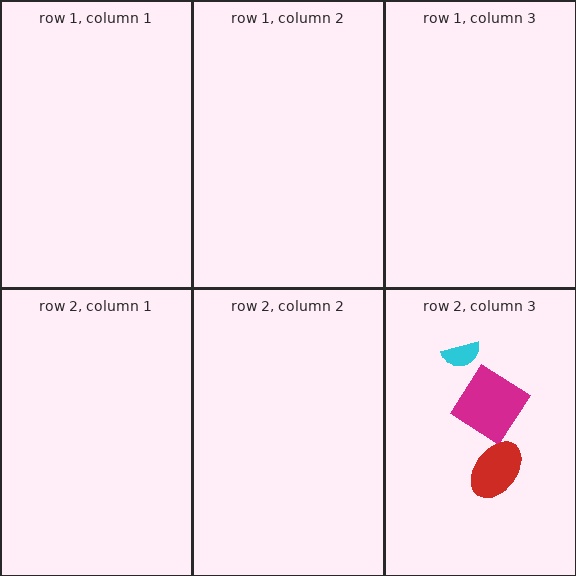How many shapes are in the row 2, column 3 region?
3.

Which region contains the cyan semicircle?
The row 2, column 3 region.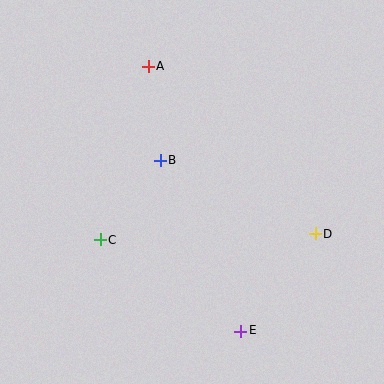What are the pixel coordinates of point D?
Point D is at (315, 234).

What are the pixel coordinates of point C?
Point C is at (101, 239).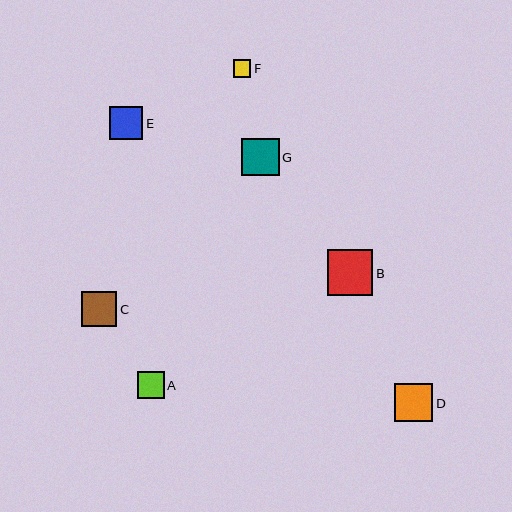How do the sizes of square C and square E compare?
Square C and square E are approximately the same size.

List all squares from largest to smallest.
From largest to smallest: B, D, G, C, E, A, F.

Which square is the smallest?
Square F is the smallest with a size of approximately 18 pixels.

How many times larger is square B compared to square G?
Square B is approximately 1.2 times the size of square G.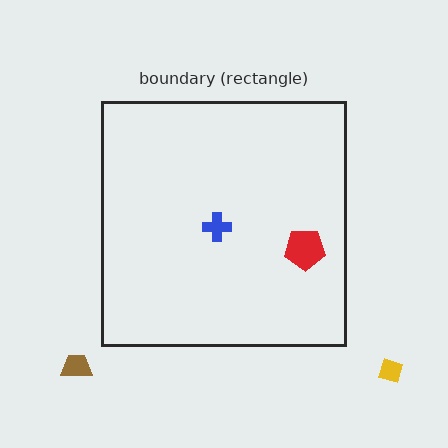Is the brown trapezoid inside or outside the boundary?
Outside.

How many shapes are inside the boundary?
2 inside, 2 outside.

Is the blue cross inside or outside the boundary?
Inside.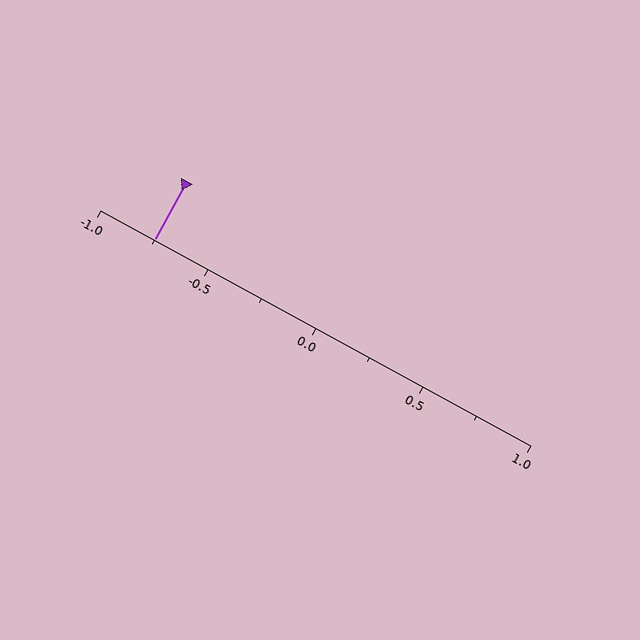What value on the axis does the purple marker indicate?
The marker indicates approximately -0.75.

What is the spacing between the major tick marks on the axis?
The major ticks are spaced 0.5 apart.